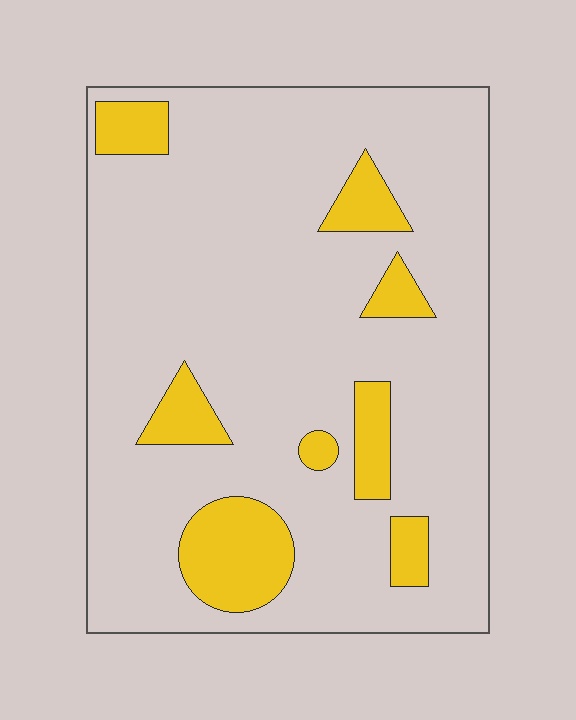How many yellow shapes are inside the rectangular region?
8.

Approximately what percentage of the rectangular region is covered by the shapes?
Approximately 15%.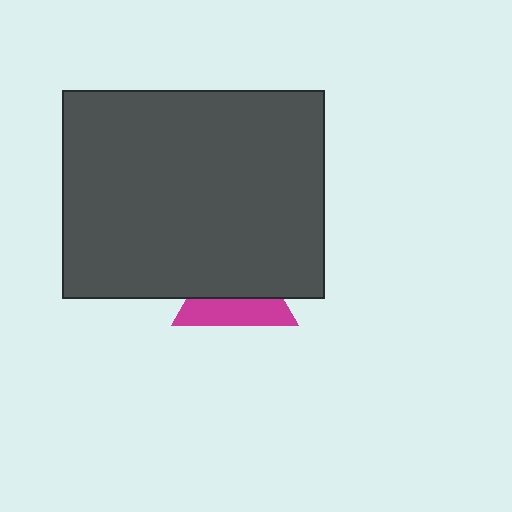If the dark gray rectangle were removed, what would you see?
You would see the complete magenta triangle.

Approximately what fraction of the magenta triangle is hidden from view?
Roughly 59% of the magenta triangle is hidden behind the dark gray rectangle.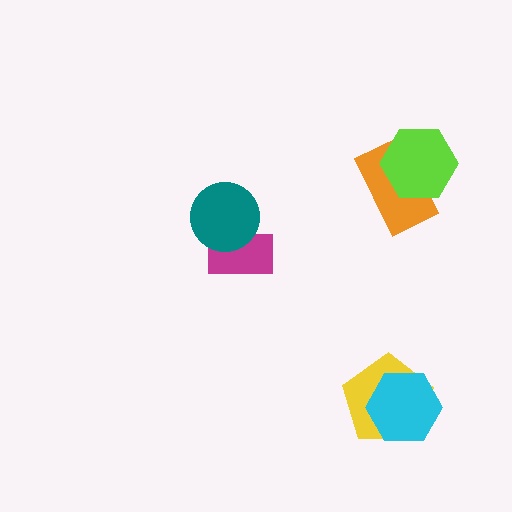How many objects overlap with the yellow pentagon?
1 object overlaps with the yellow pentagon.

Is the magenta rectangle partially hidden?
Yes, it is partially covered by another shape.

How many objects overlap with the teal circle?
1 object overlaps with the teal circle.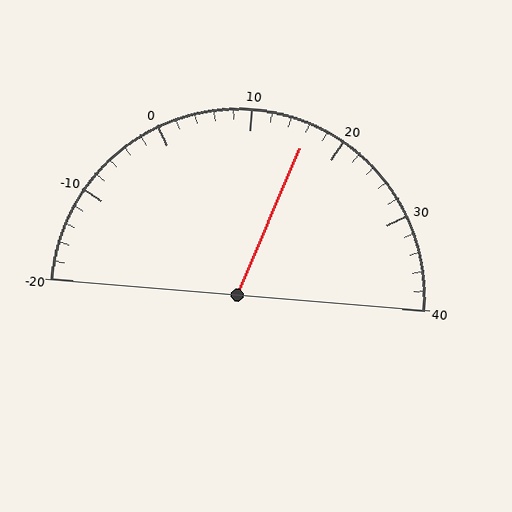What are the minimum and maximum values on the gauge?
The gauge ranges from -20 to 40.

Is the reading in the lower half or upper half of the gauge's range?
The reading is in the upper half of the range (-20 to 40).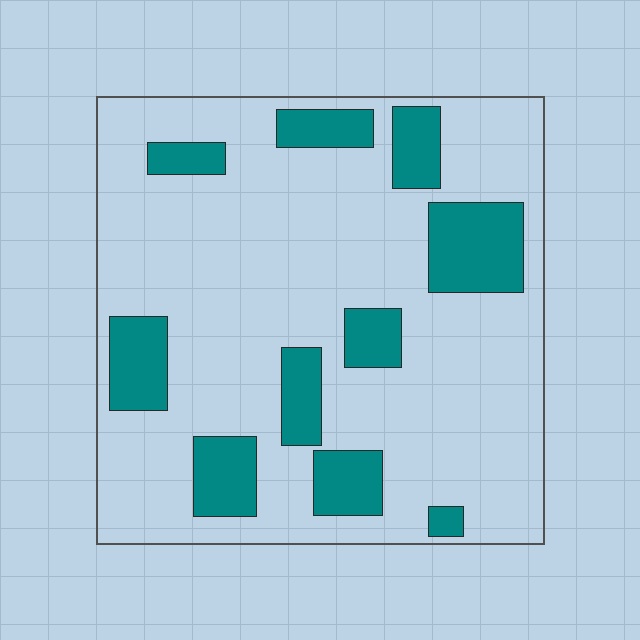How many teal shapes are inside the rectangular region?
10.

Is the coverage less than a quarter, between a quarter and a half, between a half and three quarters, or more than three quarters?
Less than a quarter.